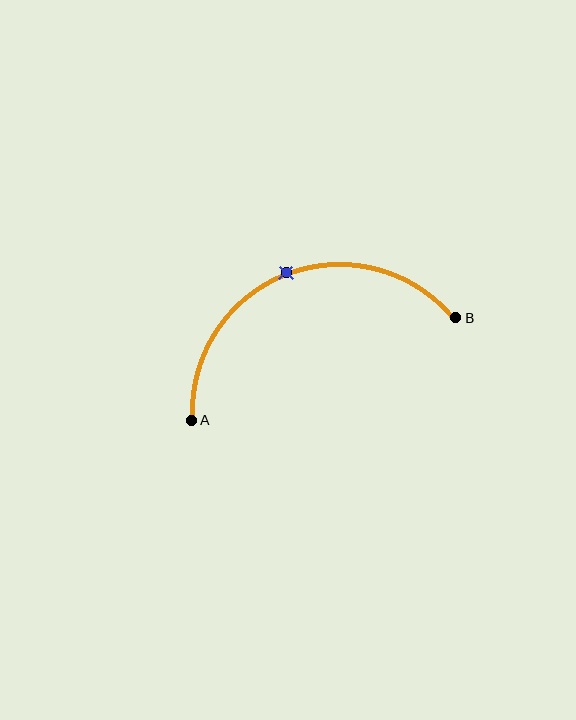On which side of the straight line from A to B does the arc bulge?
The arc bulges above the straight line connecting A and B.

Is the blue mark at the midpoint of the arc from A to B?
Yes. The blue mark lies on the arc at equal arc-length from both A and B — it is the arc midpoint.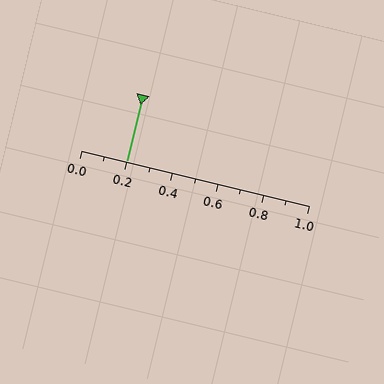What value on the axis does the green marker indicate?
The marker indicates approximately 0.2.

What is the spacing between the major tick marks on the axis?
The major ticks are spaced 0.2 apart.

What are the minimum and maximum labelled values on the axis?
The axis runs from 0.0 to 1.0.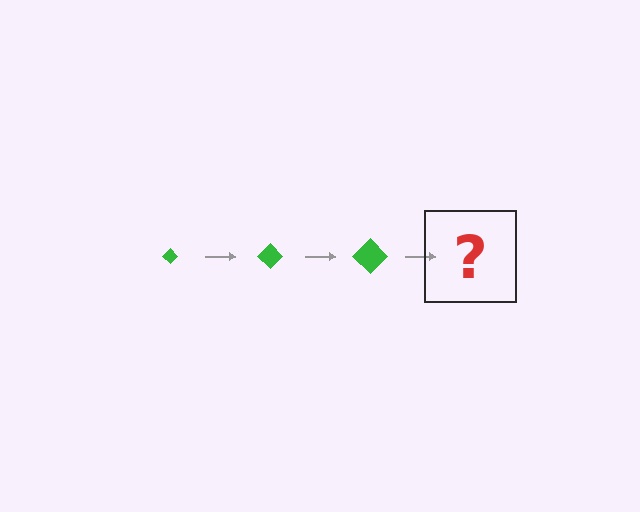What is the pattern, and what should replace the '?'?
The pattern is that the diamond gets progressively larger each step. The '?' should be a green diamond, larger than the previous one.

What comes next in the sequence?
The next element should be a green diamond, larger than the previous one.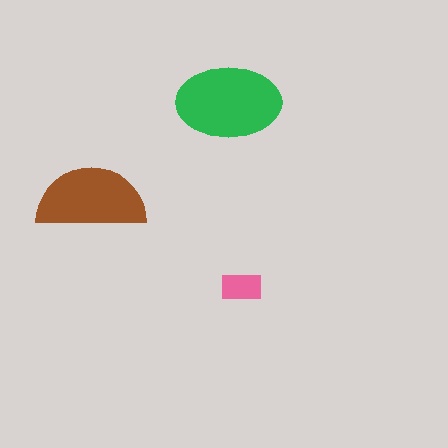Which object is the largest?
The green ellipse.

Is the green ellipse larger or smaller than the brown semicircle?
Larger.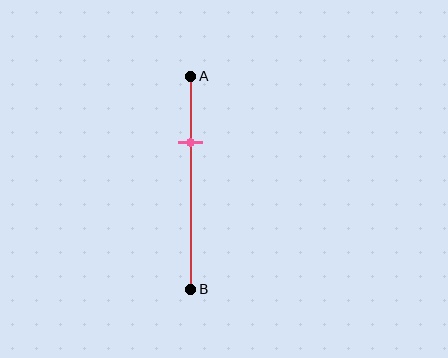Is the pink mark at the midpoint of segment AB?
No, the mark is at about 30% from A, not at the 50% midpoint.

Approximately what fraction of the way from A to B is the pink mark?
The pink mark is approximately 30% of the way from A to B.